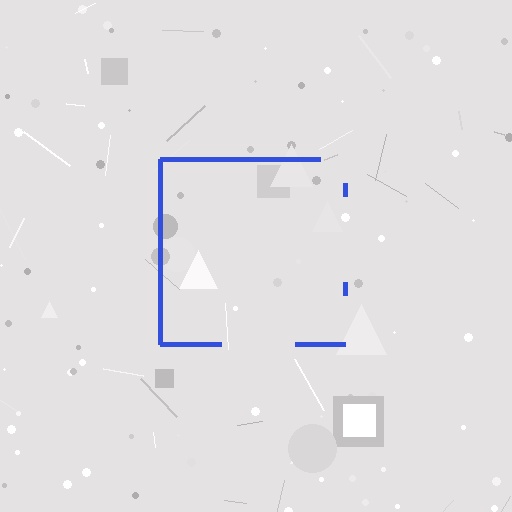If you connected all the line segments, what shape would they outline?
They would outline a square.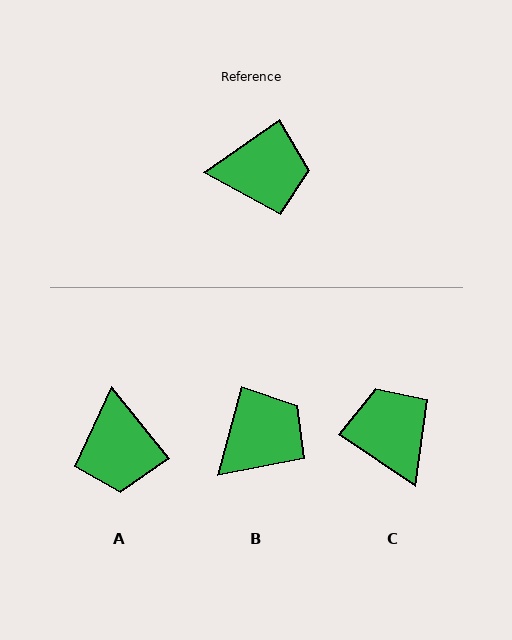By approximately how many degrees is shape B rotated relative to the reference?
Approximately 40 degrees counter-clockwise.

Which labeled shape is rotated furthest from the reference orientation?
C, about 111 degrees away.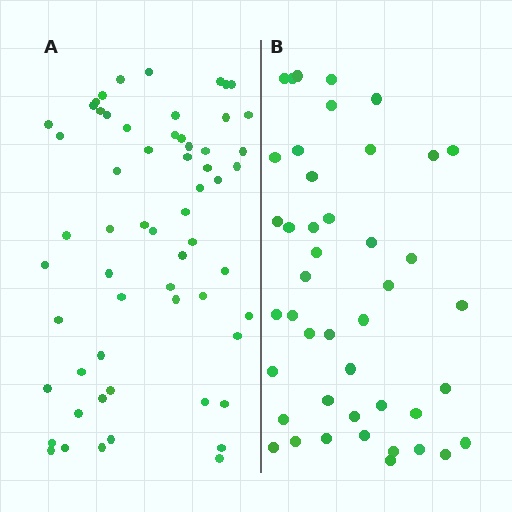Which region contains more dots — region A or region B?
Region A (the left region) has more dots.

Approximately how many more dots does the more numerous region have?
Region A has approximately 15 more dots than region B.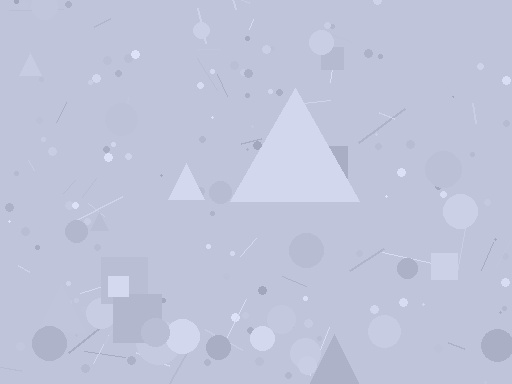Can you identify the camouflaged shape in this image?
The camouflaged shape is a triangle.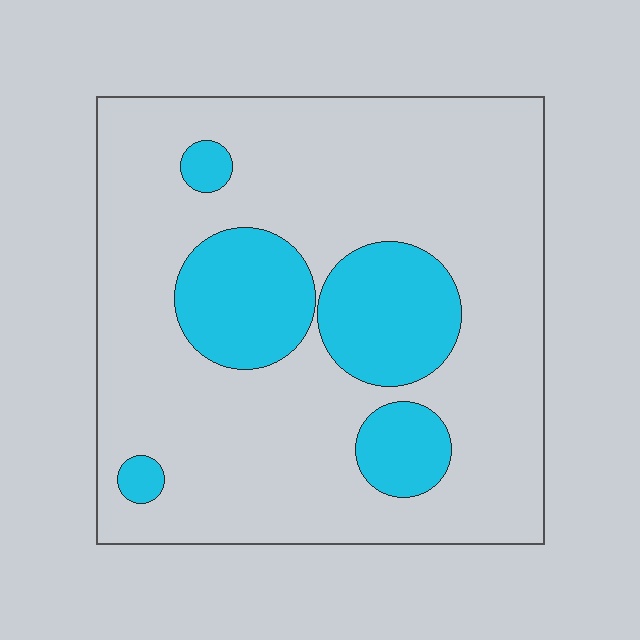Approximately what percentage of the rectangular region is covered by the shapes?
Approximately 20%.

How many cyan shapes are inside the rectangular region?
5.